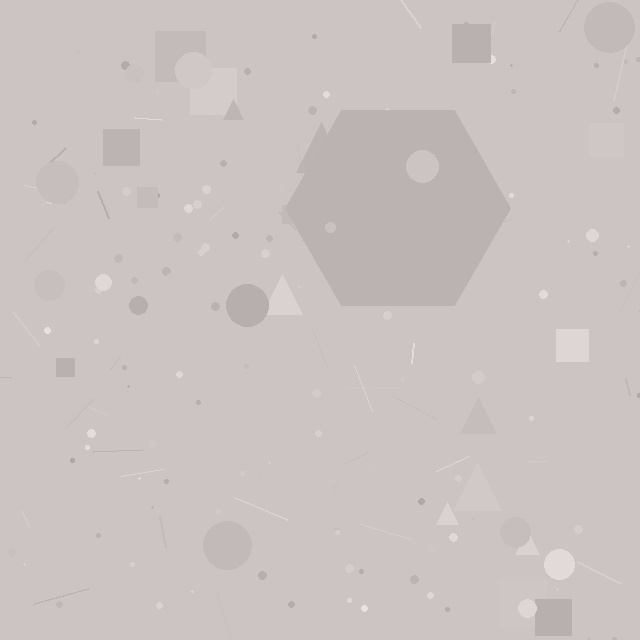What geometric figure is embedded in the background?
A hexagon is embedded in the background.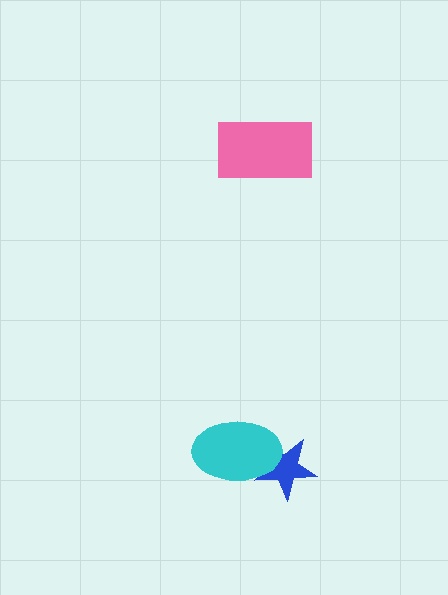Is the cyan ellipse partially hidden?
No, no other shape covers it.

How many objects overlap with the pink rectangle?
0 objects overlap with the pink rectangle.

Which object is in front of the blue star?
The cyan ellipse is in front of the blue star.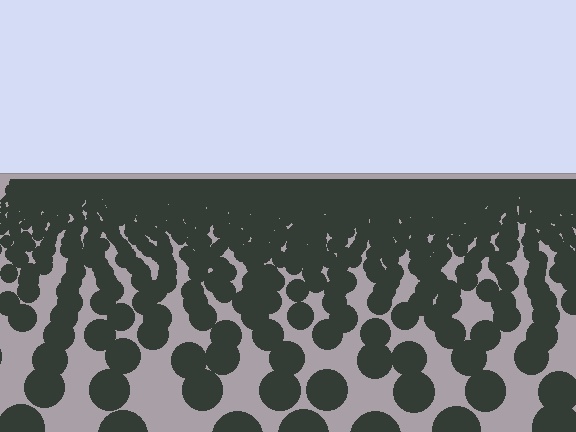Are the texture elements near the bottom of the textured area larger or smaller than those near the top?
Larger. Near the bottom, elements are closer to the viewer and appear at a bigger on-screen size.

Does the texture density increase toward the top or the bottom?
Density increases toward the top.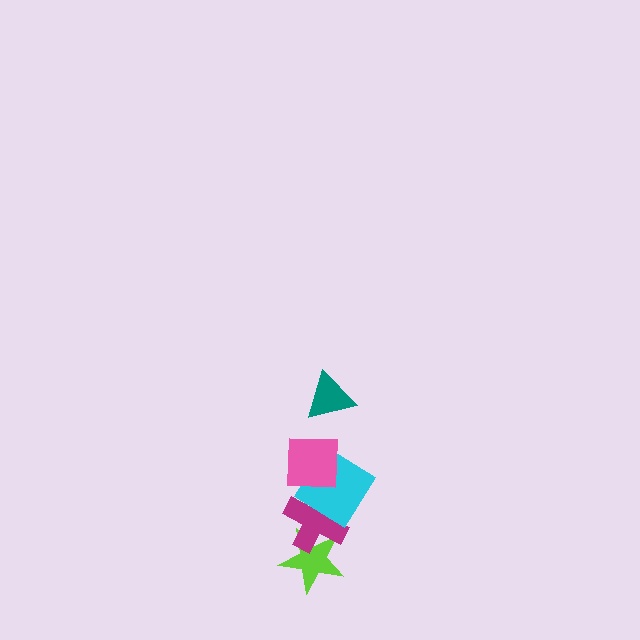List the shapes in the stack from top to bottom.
From top to bottom: the teal triangle, the pink square, the cyan diamond, the magenta cross, the lime star.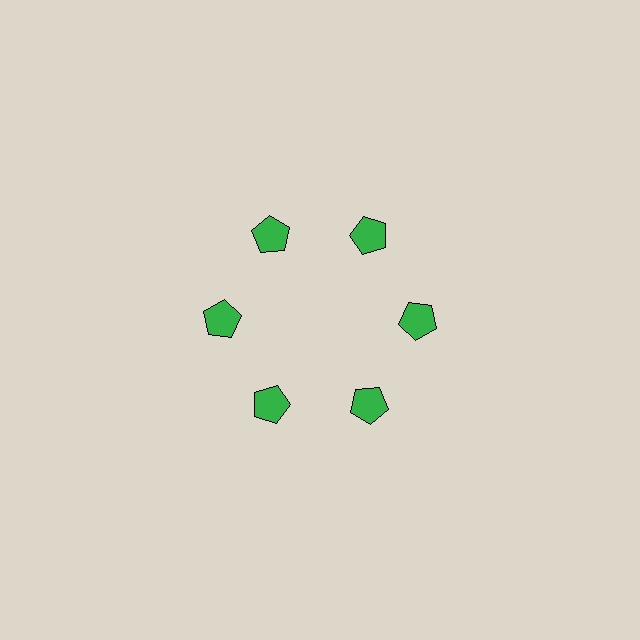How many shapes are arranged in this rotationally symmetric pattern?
There are 6 shapes, arranged in 6 groups of 1.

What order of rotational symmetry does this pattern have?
This pattern has 6-fold rotational symmetry.